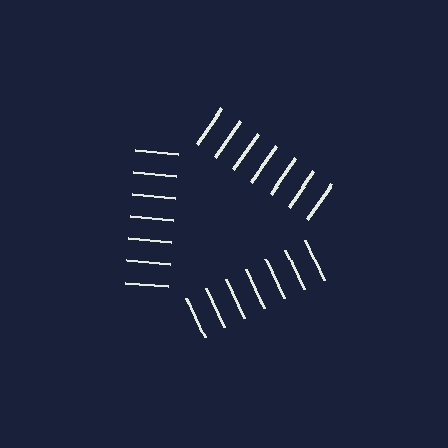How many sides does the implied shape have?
3 sides — the line-ends trace a triangle.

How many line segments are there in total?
21 — 7 along each of the 3 edges.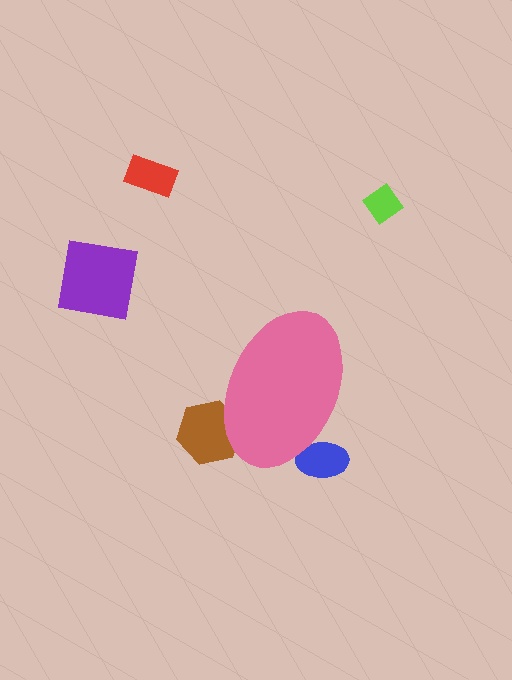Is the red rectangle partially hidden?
No, the red rectangle is fully visible.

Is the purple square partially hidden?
No, the purple square is fully visible.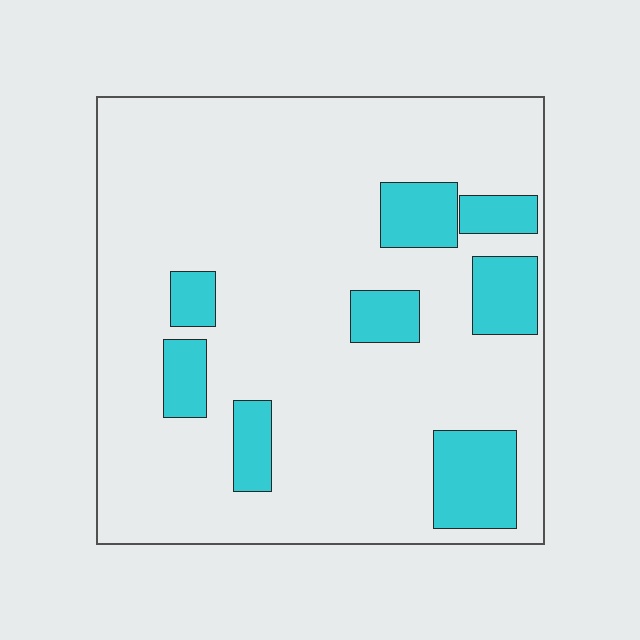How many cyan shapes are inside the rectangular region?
8.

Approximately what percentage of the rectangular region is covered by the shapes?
Approximately 15%.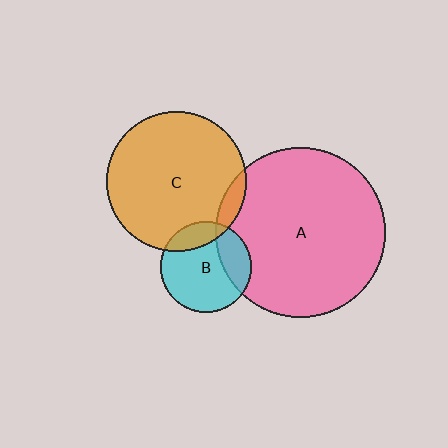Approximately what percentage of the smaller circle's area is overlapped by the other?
Approximately 20%.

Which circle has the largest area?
Circle A (pink).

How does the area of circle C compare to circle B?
Approximately 2.4 times.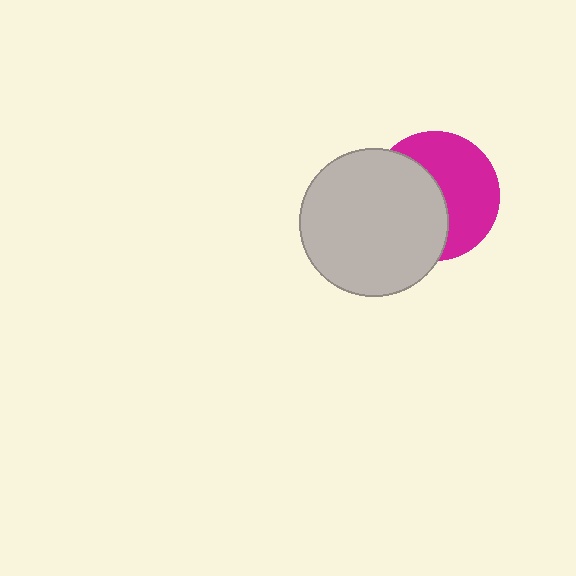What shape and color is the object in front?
The object in front is a light gray circle.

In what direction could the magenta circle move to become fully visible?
The magenta circle could move right. That would shift it out from behind the light gray circle entirely.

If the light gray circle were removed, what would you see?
You would see the complete magenta circle.